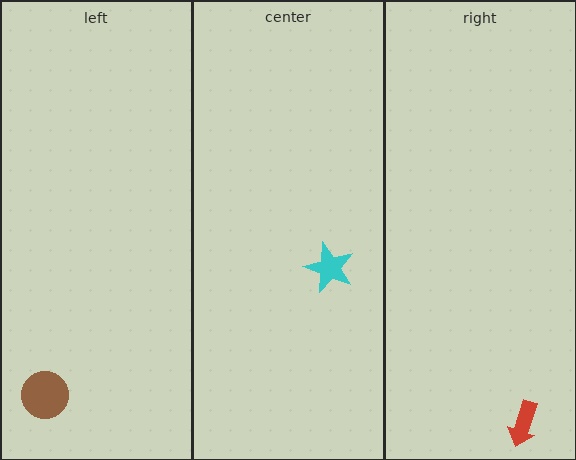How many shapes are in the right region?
1.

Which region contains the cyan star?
The center region.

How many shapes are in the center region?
1.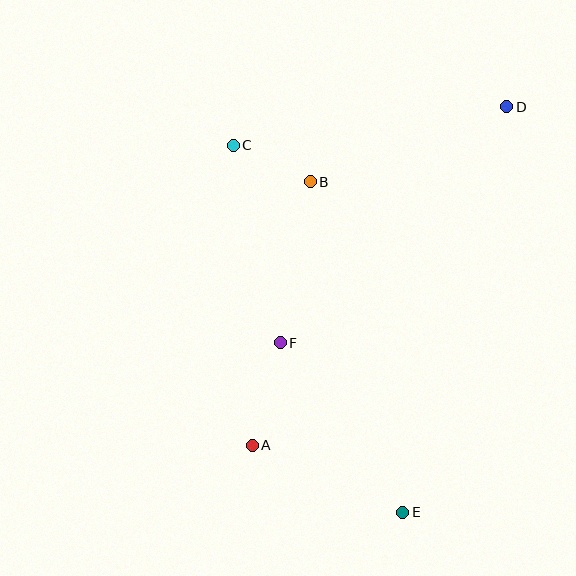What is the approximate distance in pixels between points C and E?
The distance between C and E is approximately 404 pixels.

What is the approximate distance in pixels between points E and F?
The distance between E and F is approximately 209 pixels.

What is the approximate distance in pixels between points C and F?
The distance between C and F is approximately 203 pixels.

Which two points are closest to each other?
Points B and C are closest to each other.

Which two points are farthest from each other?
Points A and D are farthest from each other.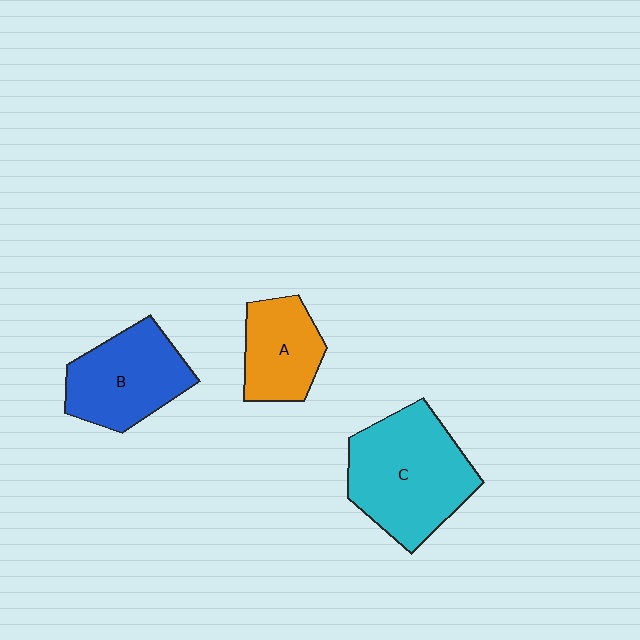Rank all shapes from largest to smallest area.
From largest to smallest: C (cyan), B (blue), A (orange).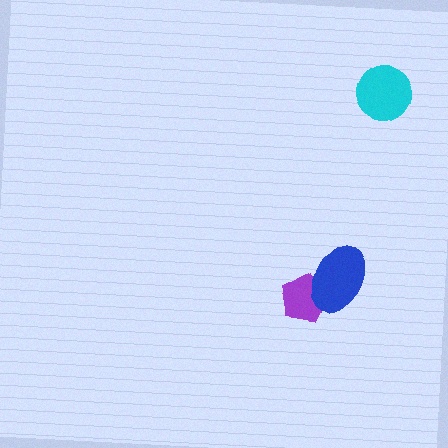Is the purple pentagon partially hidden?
Yes, it is partially covered by another shape.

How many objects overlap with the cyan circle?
0 objects overlap with the cyan circle.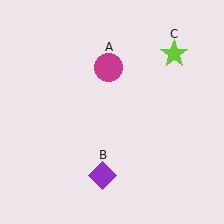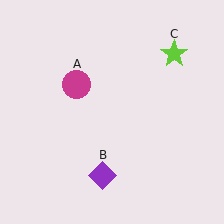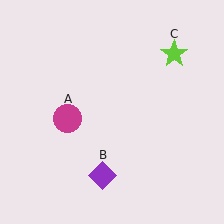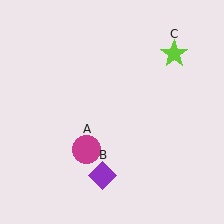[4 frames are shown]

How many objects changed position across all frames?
1 object changed position: magenta circle (object A).